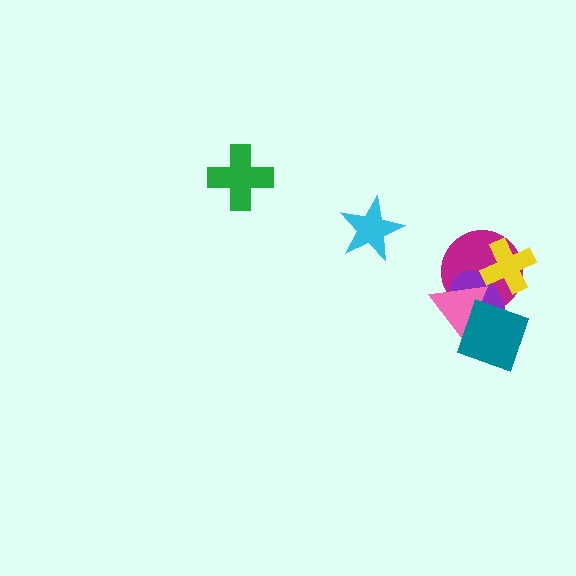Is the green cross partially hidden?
No, no other shape covers it.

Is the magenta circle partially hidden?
Yes, it is partially covered by another shape.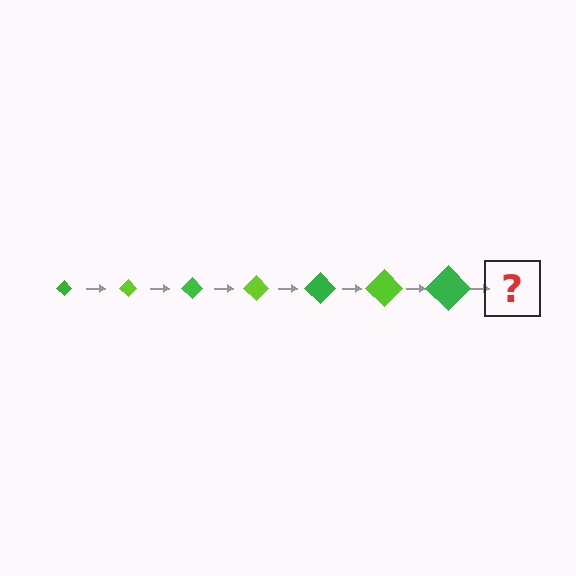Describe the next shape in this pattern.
It should be a lime diamond, larger than the previous one.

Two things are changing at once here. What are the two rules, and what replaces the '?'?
The two rules are that the diamond grows larger each step and the color cycles through green and lime. The '?' should be a lime diamond, larger than the previous one.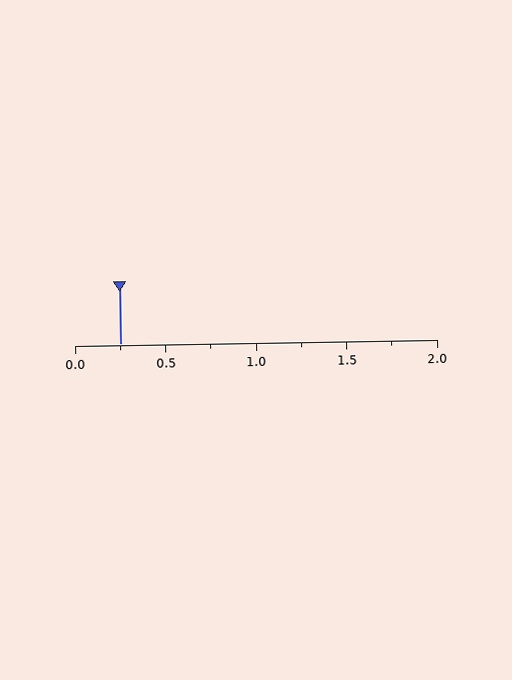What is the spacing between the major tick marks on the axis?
The major ticks are spaced 0.5 apart.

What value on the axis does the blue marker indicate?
The marker indicates approximately 0.25.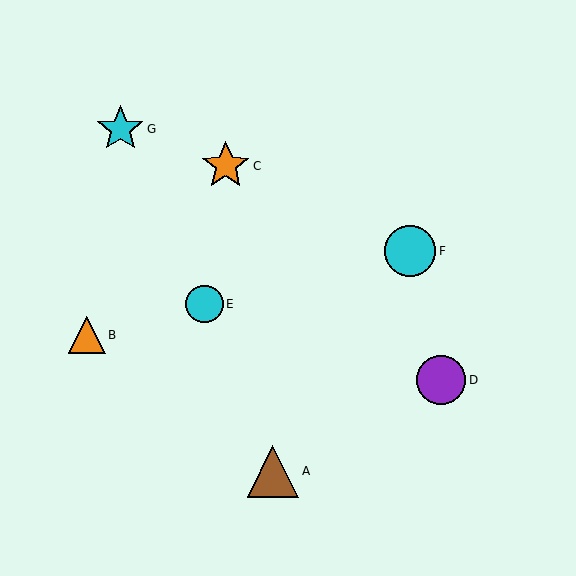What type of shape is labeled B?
Shape B is an orange triangle.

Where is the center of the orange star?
The center of the orange star is at (226, 166).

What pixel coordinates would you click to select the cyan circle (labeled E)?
Click at (205, 304) to select the cyan circle E.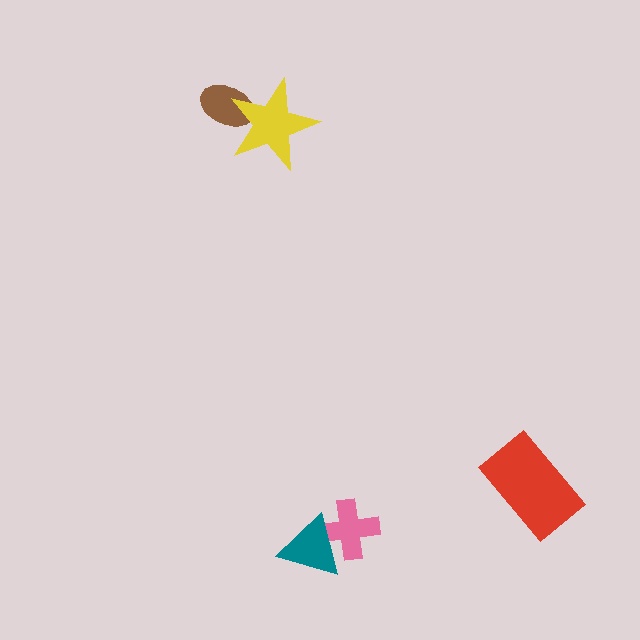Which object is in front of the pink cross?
The teal triangle is in front of the pink cross.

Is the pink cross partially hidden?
Yes, it is partially covered by another shape.